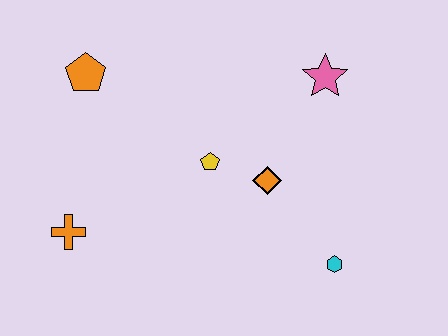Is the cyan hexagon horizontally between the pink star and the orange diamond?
No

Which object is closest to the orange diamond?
The yellow pentagon is closest to the orange diamond.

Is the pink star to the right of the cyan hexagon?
No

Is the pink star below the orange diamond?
No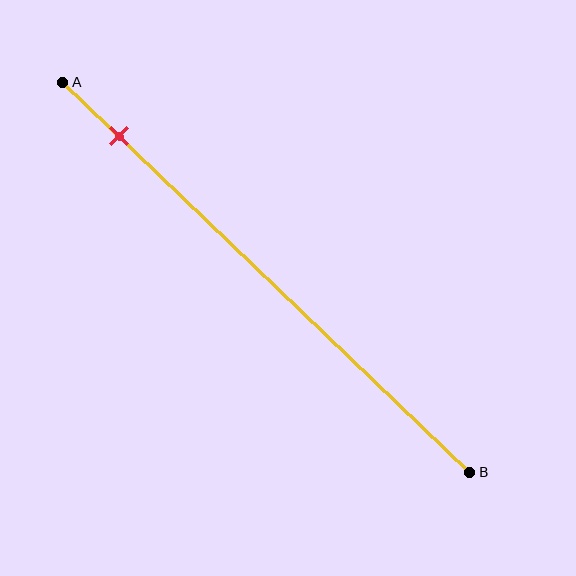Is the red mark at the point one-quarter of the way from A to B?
No, the mark is at about 15% from A, not at the 25% one-quarter point.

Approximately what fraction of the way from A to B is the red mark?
The red mark is approximately 15% of the way from A to B.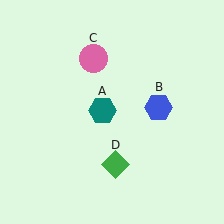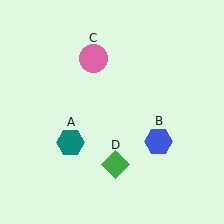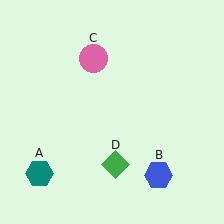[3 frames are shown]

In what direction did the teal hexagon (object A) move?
The teal hexagon (object A) moved down and to the left.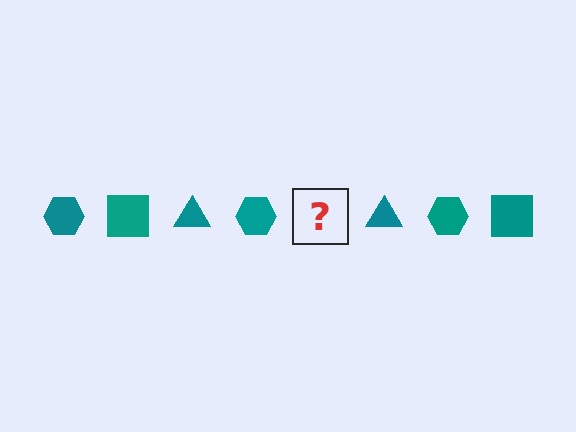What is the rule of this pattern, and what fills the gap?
The rule is that the pattern cycles through hexagon, square, triangle shapes in teal. The gap should be filled with a teal square.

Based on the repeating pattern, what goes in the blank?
The blank should be a teal square.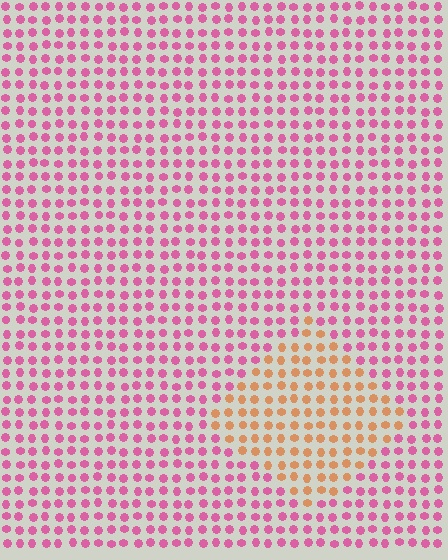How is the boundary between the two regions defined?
The boundary is defined purely by a slight shift in hue (about 57 degrees). Spacing, size, and orientation are identical on both sides.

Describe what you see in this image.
The image is filled with small pink elements in a uniform arrangement. A diamond-shaped region is visible where the elements are tinted to a slightly different hue, forming a subtle color boundary.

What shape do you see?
I see a diamond.